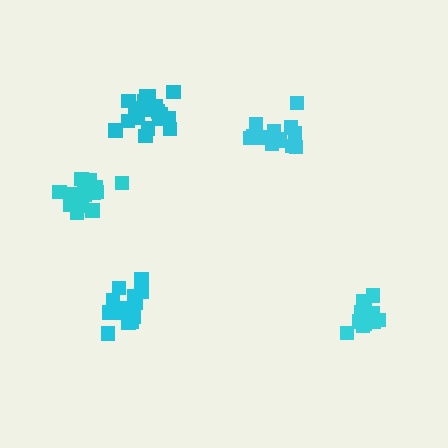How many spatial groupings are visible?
There are 5 spatial groupings.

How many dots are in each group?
Group 1: 14 dots, Group 2: 16 dots, Group 3: 13 dots, Group 4: 16 dots, Group 5: 19 dots (78 total).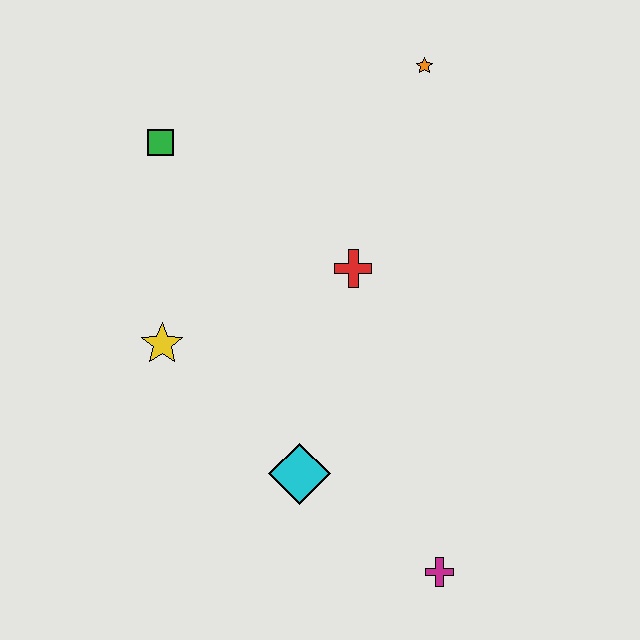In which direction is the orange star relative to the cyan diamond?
The orange star is above the cyan diamond.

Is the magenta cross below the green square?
Yes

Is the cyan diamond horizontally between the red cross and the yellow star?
Yes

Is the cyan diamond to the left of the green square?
No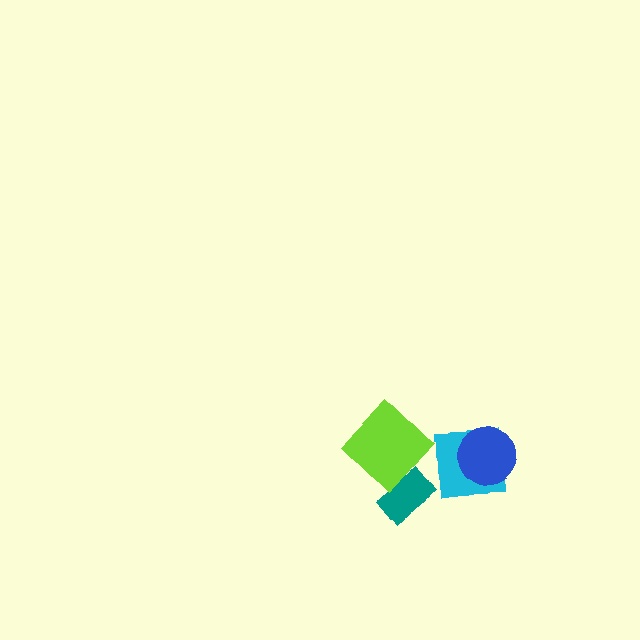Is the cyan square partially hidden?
Yes, it is partially covered by another shape.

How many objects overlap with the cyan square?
1 object overlaps with the cyan square.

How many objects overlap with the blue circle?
1 object overlaps with the blue circle.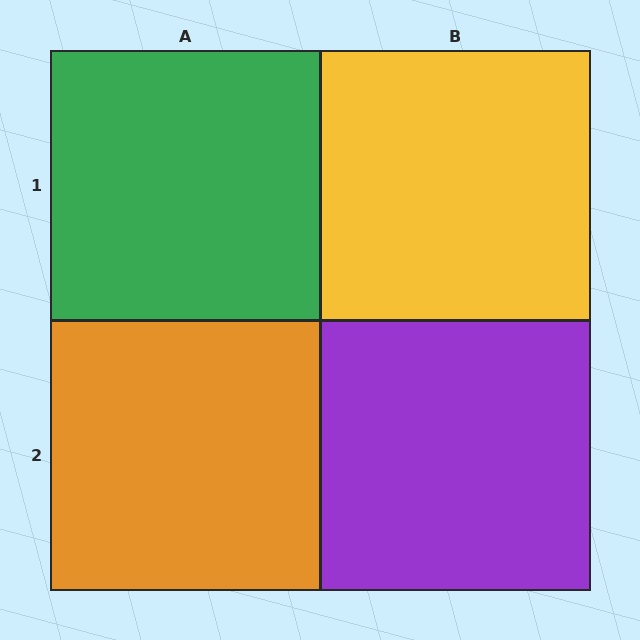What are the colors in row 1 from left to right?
Green, yellow.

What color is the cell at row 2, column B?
Purple.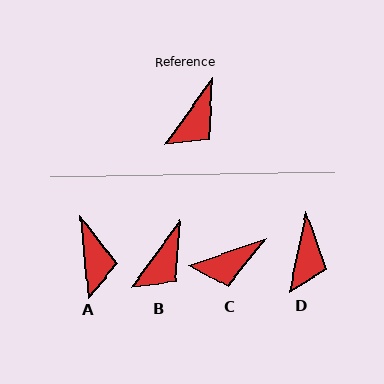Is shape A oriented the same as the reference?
No, it is off by about 42 degrees.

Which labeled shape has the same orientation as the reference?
B.